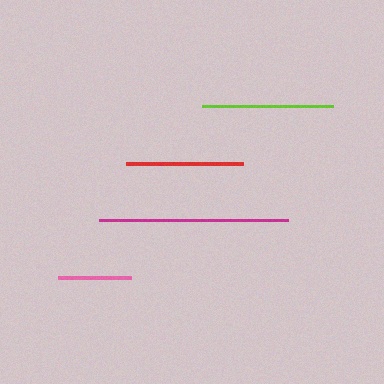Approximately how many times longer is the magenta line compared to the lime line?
The magenta line is approximately 1.4 times the length of the lime line.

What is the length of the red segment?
The red segment is approximately 118 pixels long.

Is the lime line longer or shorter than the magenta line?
The magenta line is longer than the lime line.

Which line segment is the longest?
The magenta line is the longest at approximately 188 pixels.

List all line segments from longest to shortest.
From longest to shortest: magenta, lime, red, pink.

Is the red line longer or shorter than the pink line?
The red line is longer than the pink line.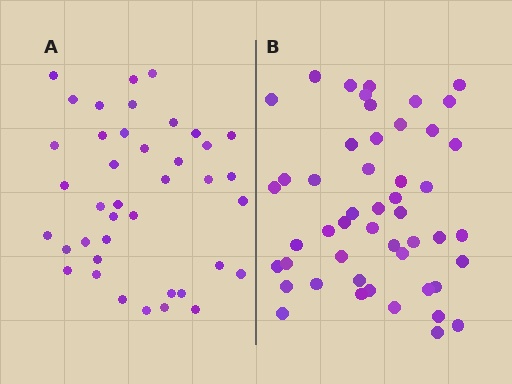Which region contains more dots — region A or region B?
Region B (the right region) has more dots.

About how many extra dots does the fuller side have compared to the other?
Region B has roughly 8 or so more dots than region A.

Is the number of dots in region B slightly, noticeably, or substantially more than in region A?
Region B has only slightly more — the two regions are fairly close. The ratio is roughly 1.2 to 1.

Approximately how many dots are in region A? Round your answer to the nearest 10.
About 40 dots.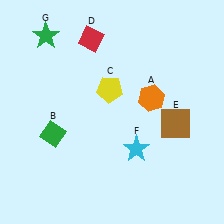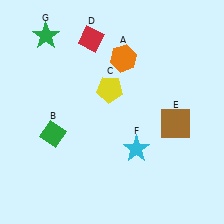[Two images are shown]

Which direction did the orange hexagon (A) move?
The orange hexagon (A) moved up.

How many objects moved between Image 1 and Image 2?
1 object moved between the two images.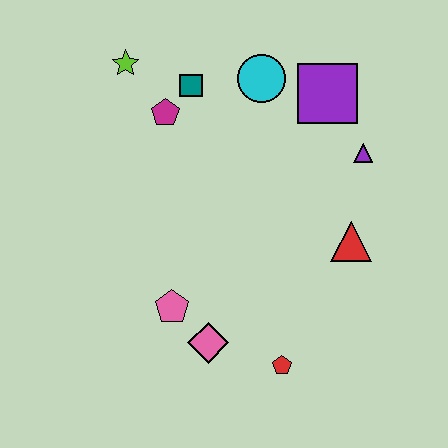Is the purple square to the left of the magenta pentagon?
No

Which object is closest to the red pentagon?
The pink diamond is closest to the red pentagon.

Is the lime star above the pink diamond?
Yes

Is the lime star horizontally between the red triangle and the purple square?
No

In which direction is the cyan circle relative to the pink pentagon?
The cyan circle is above the pink pentagon.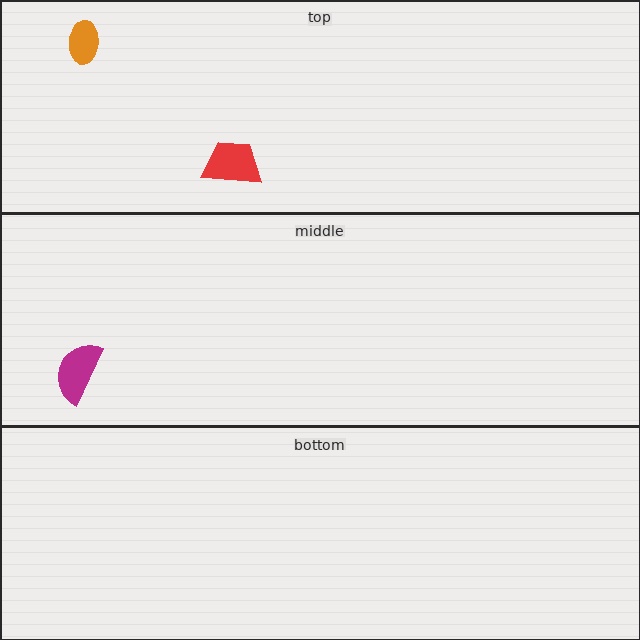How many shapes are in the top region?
2.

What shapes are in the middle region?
The magenta semicircle.